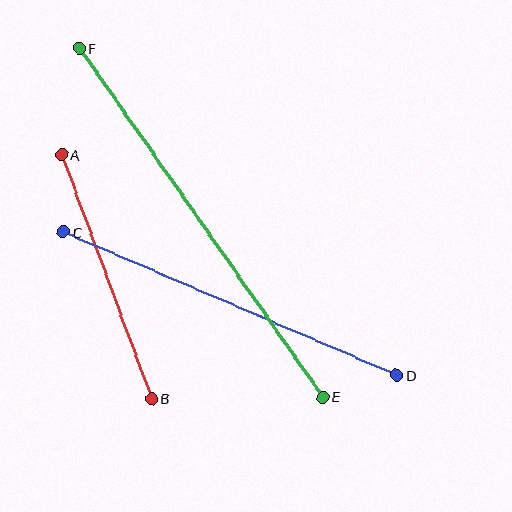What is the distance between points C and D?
The distance is approximately 363 pixels.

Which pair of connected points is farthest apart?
Points E and F are farthest apart.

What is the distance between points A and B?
The distance is approximately 260 pixels.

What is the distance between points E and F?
The distance is approximately 425 pixels.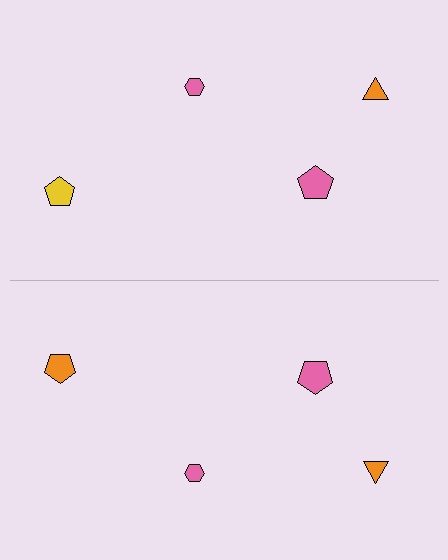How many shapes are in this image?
There are 8 shapes in this image.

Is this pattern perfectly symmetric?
No, the pattern is not perfectly symmetric. The orange pentagon on the bottom side breaks the symmetry — its mirror counterpart is yellow.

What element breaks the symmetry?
The orange pentagon on the bottom side breaks the symmetry — its mirror counterpart is yellow.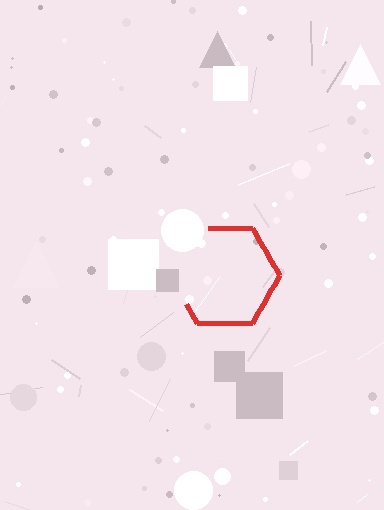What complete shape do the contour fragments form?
The contour fragments form a hexagon.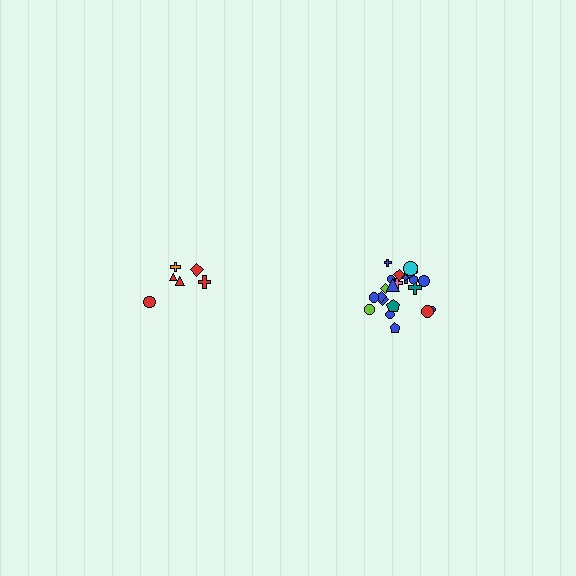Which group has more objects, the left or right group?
The right group.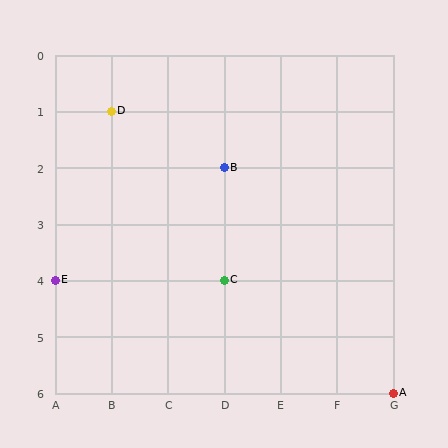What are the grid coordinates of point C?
Point C is at grid coordinates (D, 4).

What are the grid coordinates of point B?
Point B is at grid coordinates (D, 2).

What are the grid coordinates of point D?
Point D is at grid coordinates (B, 1).